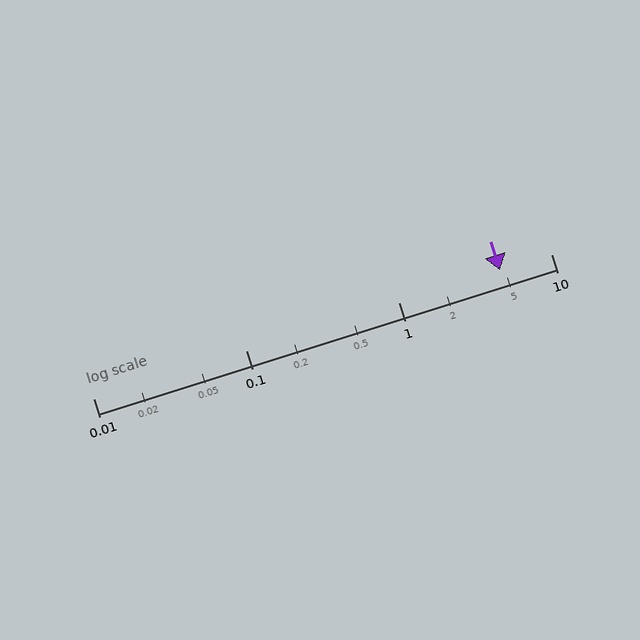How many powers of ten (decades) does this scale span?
The scale spans 3 decades, from 0.01 to 10.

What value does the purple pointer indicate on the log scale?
The pointer indicates approximately 4.6.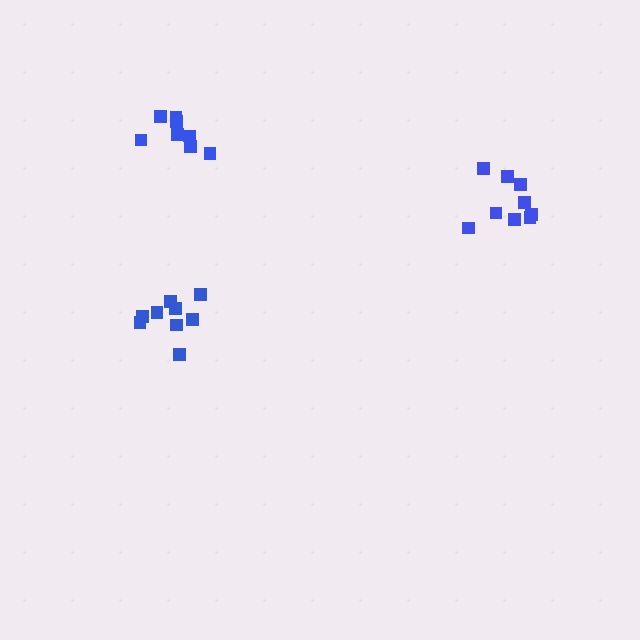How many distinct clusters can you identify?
There are 3 distinct clusters.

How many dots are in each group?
Group 1: 9 dots, Group 2: 9 dots, Group 3: 8 dots (26 total).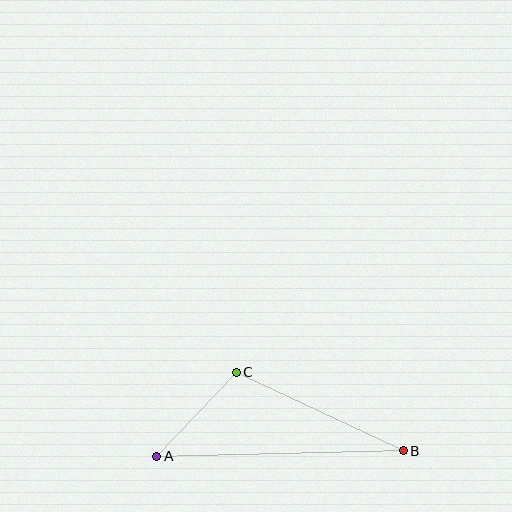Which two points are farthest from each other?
Points A and B are farthest from each other.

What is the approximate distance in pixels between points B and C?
The distance between B and C is approximately 185 pixels.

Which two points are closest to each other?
Points A and C are closest to each other.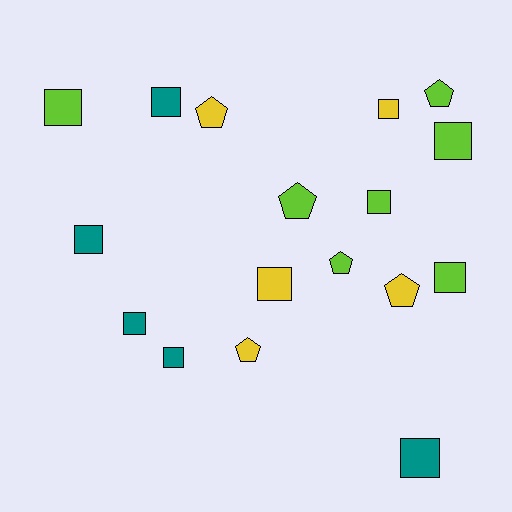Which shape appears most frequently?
Square, with 11 objects.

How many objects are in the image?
There are 17 objects.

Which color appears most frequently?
Lime, with 7 objects.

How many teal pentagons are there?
There are no teal pentagons.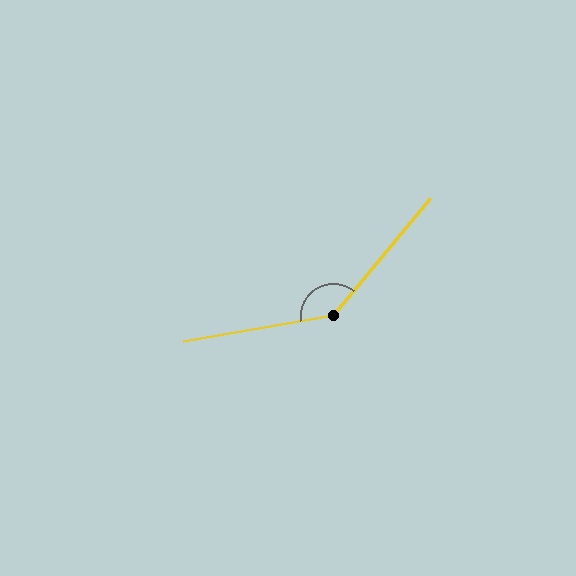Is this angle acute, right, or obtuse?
It is obtuse.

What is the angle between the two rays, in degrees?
Approximately 139 degrees.